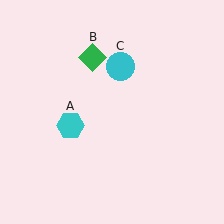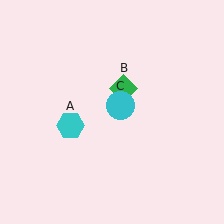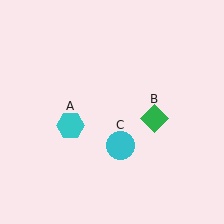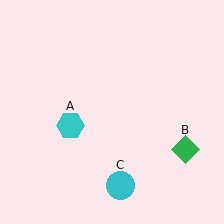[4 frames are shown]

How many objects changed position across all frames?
2 objects changed position: green diamond (object B), cyan circle (object C).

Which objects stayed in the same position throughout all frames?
Cyan hexagon (object A) remained stationary.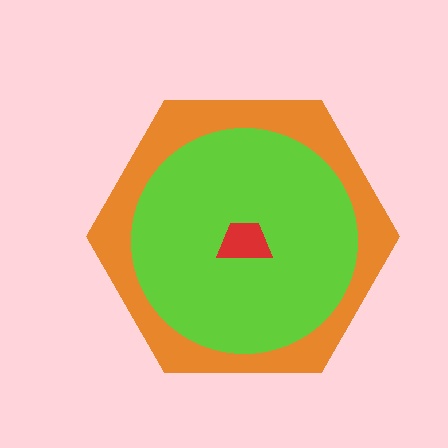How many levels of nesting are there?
3.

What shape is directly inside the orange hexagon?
The lime circle.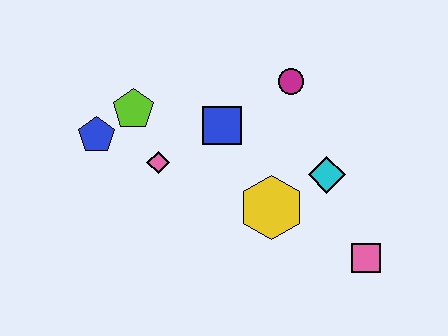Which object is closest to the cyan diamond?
The yellow hexagon is closest to the cyan diamond.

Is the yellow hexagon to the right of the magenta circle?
No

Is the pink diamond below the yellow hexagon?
No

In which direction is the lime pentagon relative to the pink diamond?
The lime pentagon is above the pink diamond.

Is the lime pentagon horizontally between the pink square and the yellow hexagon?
No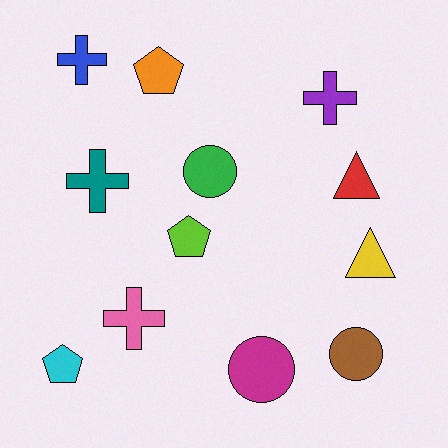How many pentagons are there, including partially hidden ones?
There are 3 pentagons.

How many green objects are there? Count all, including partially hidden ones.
There is 1 green object.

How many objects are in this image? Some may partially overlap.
There are 12 objects.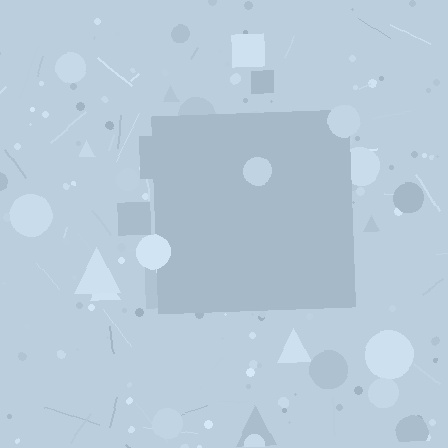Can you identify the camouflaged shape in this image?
The camouflaged shape is a square.